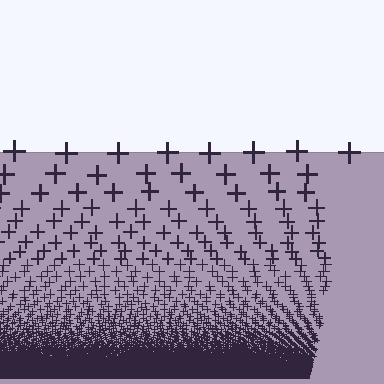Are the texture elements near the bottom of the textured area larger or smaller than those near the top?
Smaller. The gradient is inverted — elements near the bottom are smaller and denser.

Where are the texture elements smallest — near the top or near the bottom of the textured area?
Near the bottom.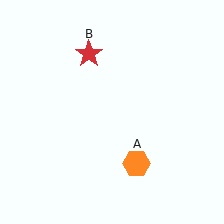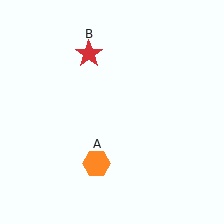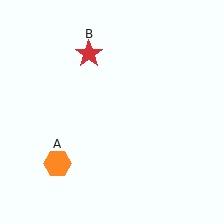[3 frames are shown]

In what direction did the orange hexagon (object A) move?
The orange hexagon (object A) moved left.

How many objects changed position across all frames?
1 object changed position: orange hexagon (object A).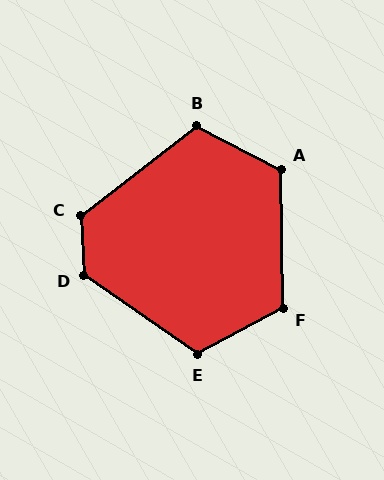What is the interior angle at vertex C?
Approximately 125 degrees (obtuse).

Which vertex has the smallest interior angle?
B, at approximately 115 degrees.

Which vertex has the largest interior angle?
D, at approximately 127 degrees.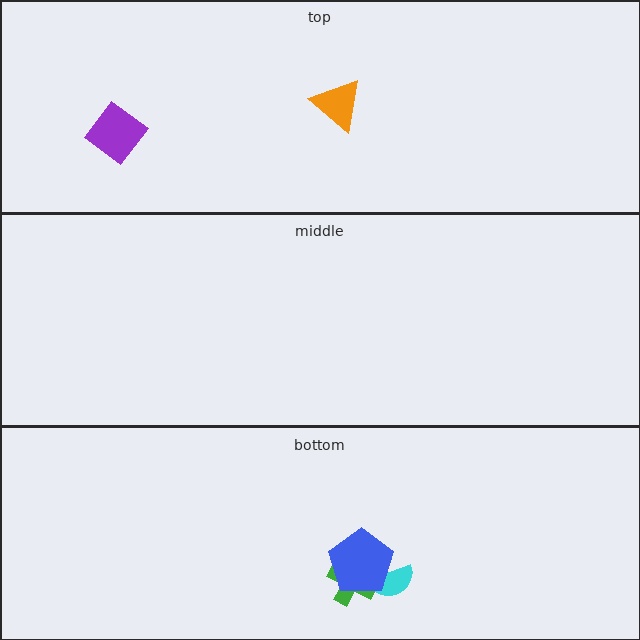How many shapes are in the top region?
2.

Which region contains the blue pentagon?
The bottom region.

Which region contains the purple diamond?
The top region.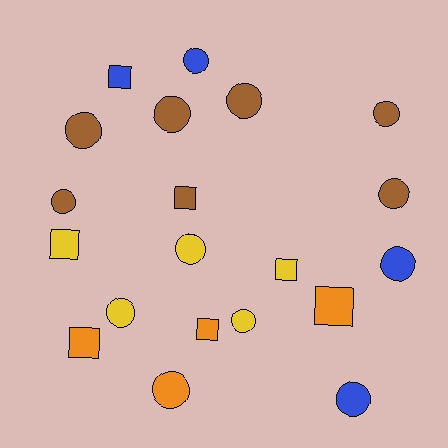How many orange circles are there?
There is 1 orange circle.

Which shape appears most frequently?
Circle, with 13 objects.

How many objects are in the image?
There are 20 objects.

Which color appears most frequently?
Brown, with 7 objects.